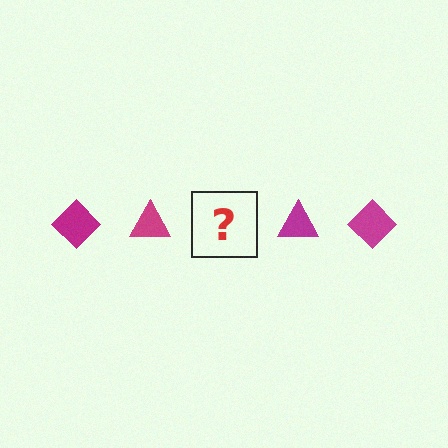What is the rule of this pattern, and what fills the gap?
The rule is that the pattern cycles through diamond, triangle shapes in magenta. The gap should be filled with a magenta diamond.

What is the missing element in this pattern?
The missing element is a magenta diamond.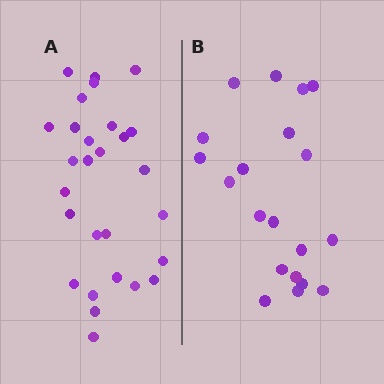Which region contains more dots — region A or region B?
Region A (the left region) has more dots.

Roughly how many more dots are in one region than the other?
Region A has roughly 8 or so more dots than region B.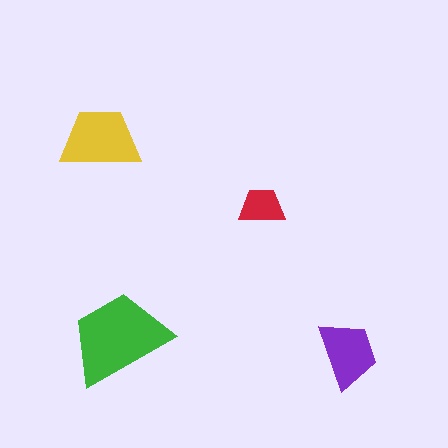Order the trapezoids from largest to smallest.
the green one, the yellow one, the purple one, the red one.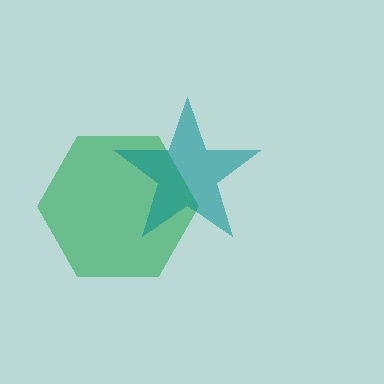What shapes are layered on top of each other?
The layered shapes are: a green hexagon, a teal star.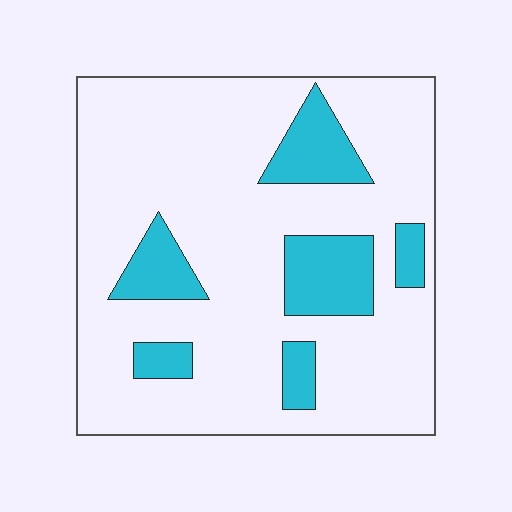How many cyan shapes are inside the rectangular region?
6.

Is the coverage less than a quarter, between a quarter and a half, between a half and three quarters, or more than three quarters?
Less than a quarter.